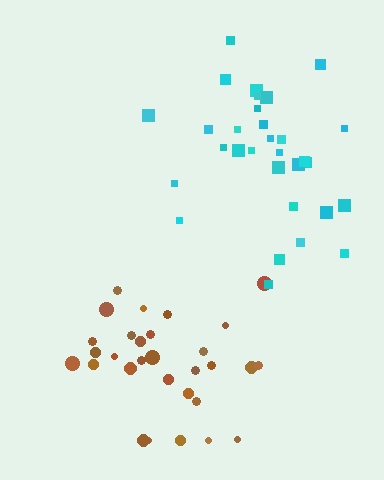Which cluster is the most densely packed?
Brown.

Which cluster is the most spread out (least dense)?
Cyan.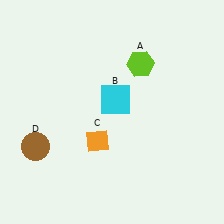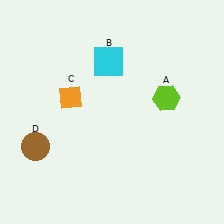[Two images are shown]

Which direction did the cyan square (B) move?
The cyan square (B) moved up.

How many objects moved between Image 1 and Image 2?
3 objects moved between the two images.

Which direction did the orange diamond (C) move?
The orange diamond (C) moved up.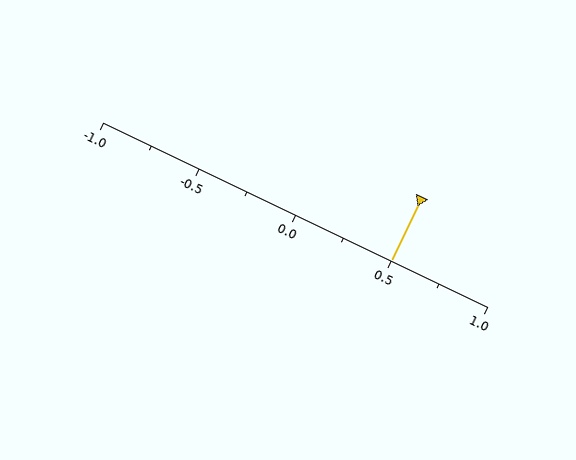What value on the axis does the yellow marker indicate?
The marker indicates approximately 0.5.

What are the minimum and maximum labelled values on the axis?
The axis runs from -1.0 to 1.0.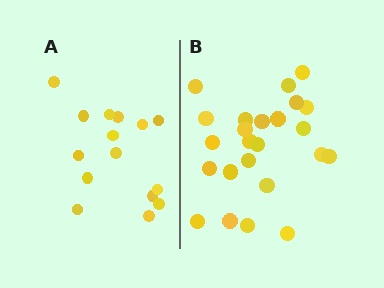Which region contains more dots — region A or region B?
Region B (the right region) has more dots.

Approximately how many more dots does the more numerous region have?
Region B has roughly 8 or so more dots than region A.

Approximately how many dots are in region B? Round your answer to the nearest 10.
About 20 dots. (The exact count is 24, which rounds to 20.)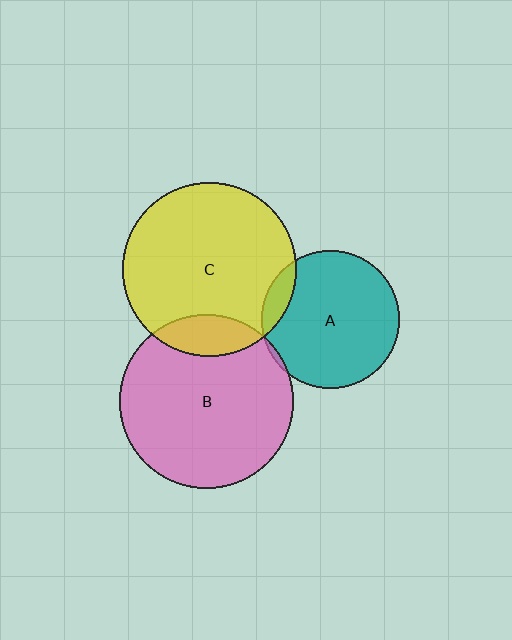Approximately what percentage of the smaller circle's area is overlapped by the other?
Approximately 5%.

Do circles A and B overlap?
Yes.